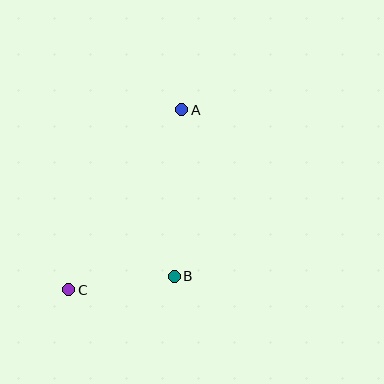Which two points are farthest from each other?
Points A and C are farthest from each other.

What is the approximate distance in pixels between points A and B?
The distance between A and B is approximately 166 pixels.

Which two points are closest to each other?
Points B and C are closest to each other.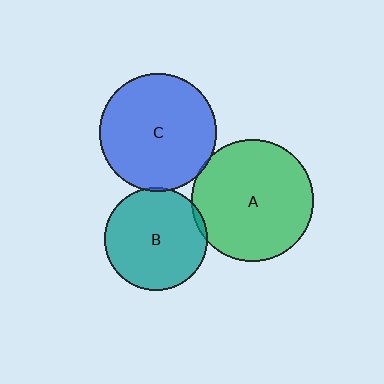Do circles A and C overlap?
Yes.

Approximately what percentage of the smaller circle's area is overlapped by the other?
Approximately 5%.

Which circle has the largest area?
Circle A (green).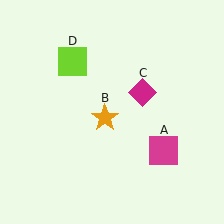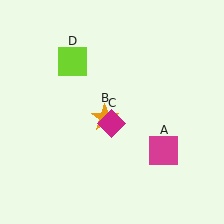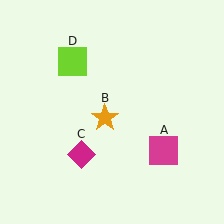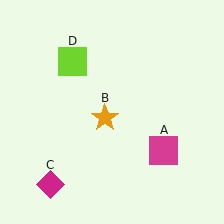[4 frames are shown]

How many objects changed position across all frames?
1 object changed position: magenta diamond (object C).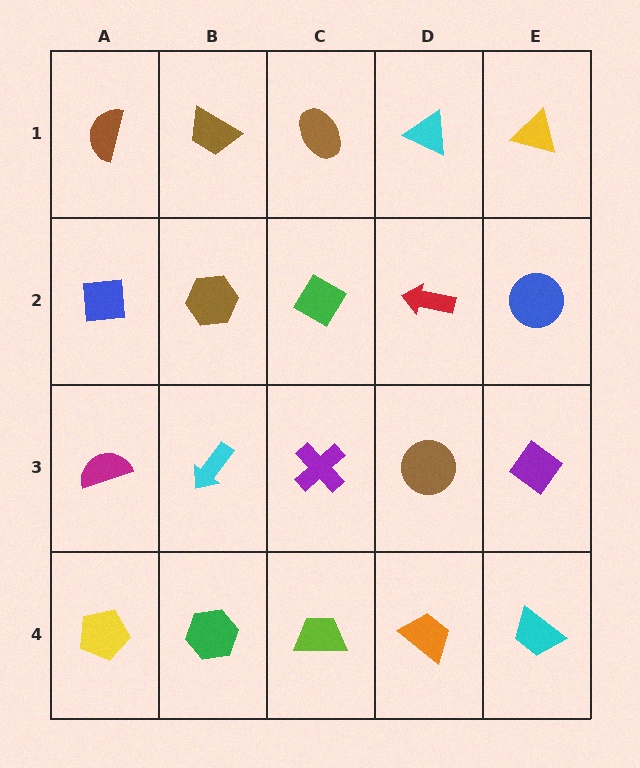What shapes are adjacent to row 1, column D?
A red arrow (row 2, column D), a brown ellipse (row 1, column C), a yellow triangle (row 1, column E).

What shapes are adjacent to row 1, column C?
A green diamond (row 2, column C), a brown trapezoid (row 1, column B), a cyan triangle (row 1, column D).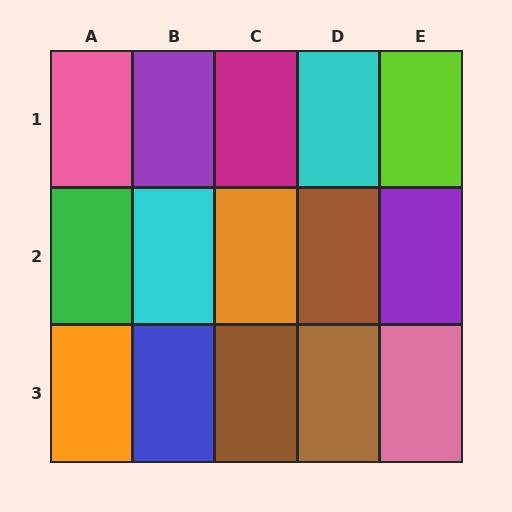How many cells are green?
1 cell is green.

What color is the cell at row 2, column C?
Orange.